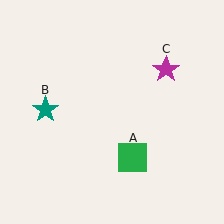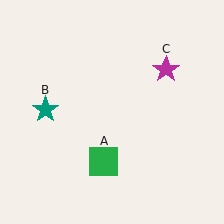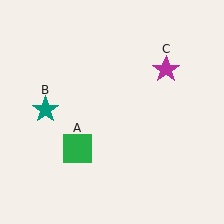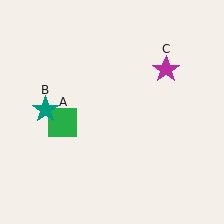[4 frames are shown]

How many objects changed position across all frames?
1 object changed position: green square (object A).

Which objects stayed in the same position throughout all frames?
Teal star (object B) and magenta star (object C) remained stationary.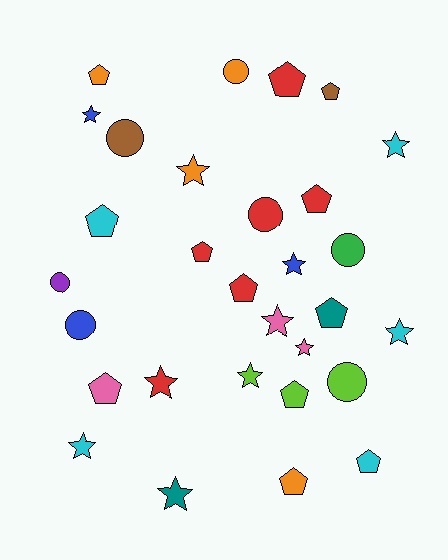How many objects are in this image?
There are 30 objects.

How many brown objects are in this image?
There are 2 brown objects.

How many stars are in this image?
There are 11 stars.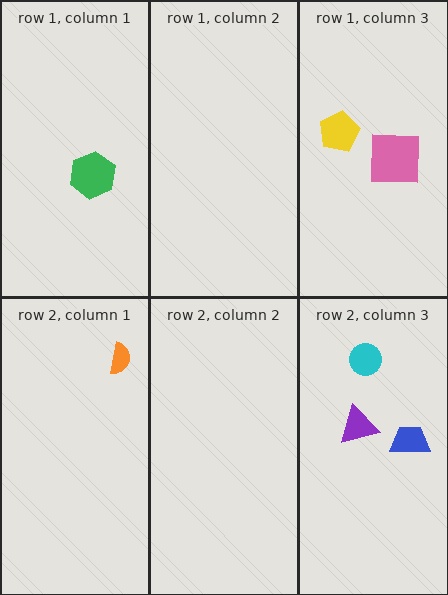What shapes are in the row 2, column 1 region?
The orange semicircle.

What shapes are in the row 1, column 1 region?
The green hexagon.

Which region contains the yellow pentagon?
The row 1, column 3 region.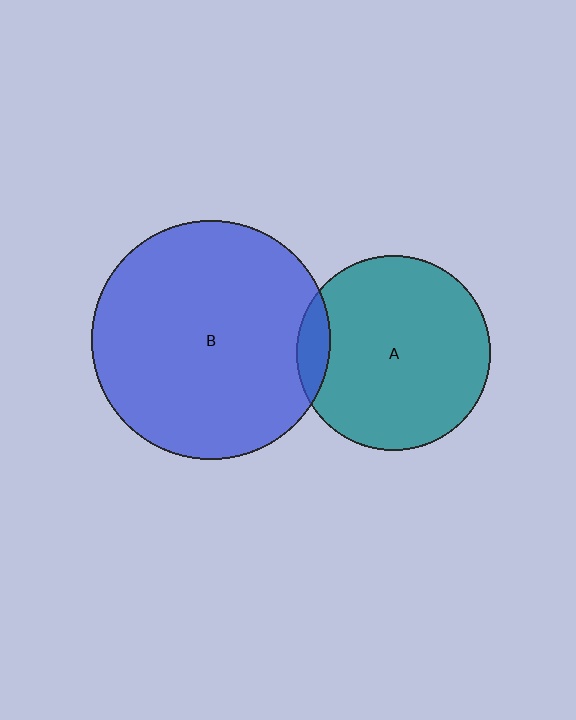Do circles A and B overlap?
Yes.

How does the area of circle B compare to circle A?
Approximately 1.5 times.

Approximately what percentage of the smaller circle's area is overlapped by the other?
Approximately 10%.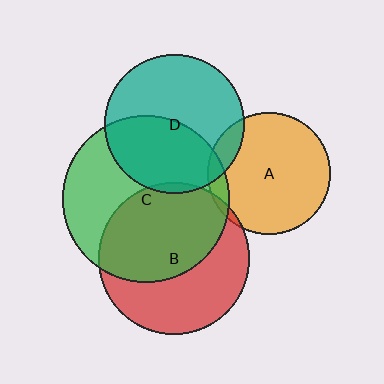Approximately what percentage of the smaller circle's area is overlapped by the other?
Approximately 45%.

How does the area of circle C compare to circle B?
Approximately 1.2 times.